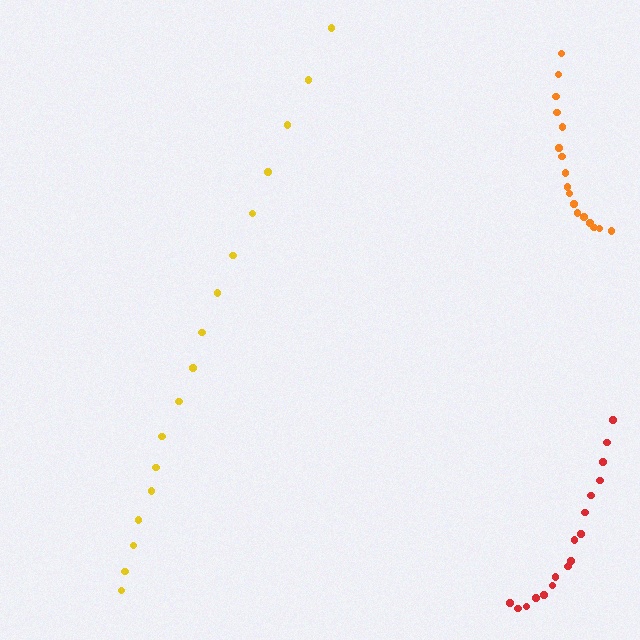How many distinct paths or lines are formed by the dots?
There are 3 distinct paths.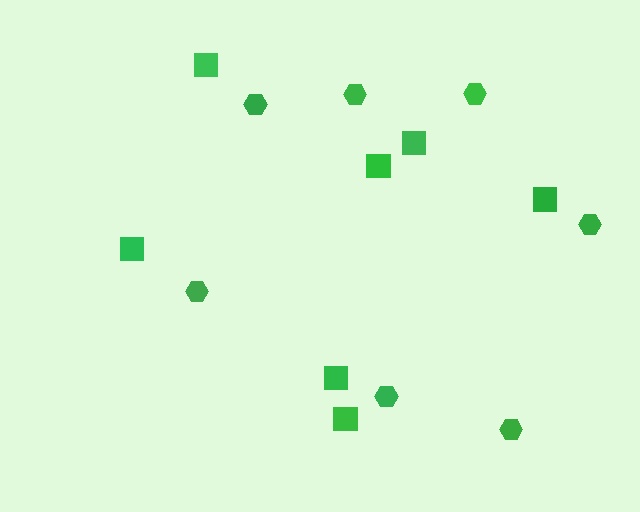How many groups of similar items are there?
There are 2 groups: one group of hexagons (7) and one group of squares (7).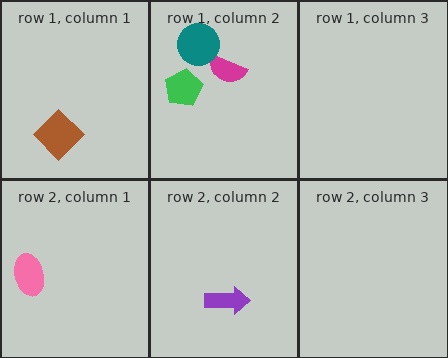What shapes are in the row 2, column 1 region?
The pink ellipse.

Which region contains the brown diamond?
The row 1, column 1 region.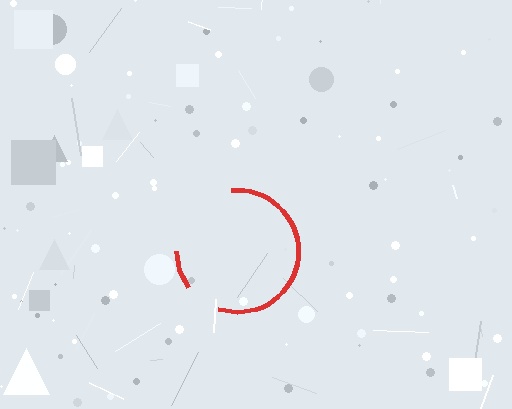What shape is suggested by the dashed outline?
The dashed outline suggests a circle.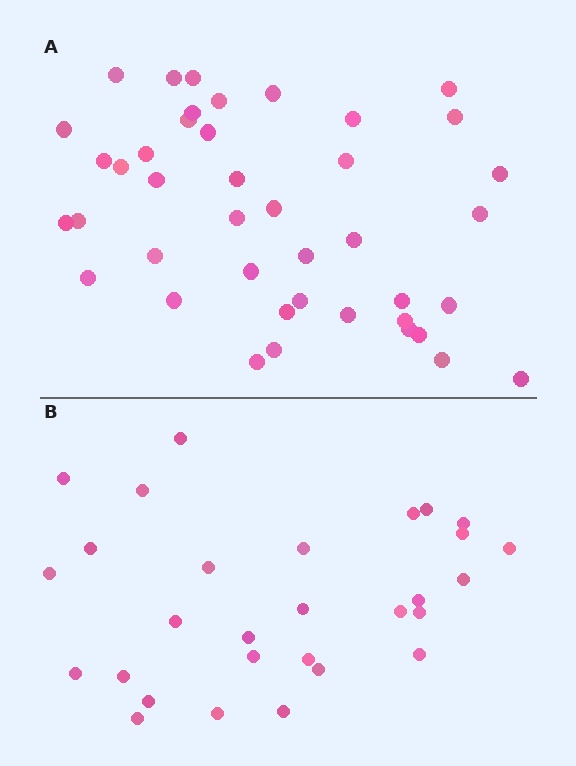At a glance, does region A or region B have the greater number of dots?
Region A (the top region) has more dots.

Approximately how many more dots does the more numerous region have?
Region A has approximately 15 more dots than region B.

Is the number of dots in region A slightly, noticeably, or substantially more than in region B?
Region A has noticeably more, but not dramatically so. The ratio is roughly 1.4 to 1.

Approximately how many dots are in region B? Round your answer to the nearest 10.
About 30 dots. (The exact count is 29, which rounds to 30.)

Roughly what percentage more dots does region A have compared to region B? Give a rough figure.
About 45% more.